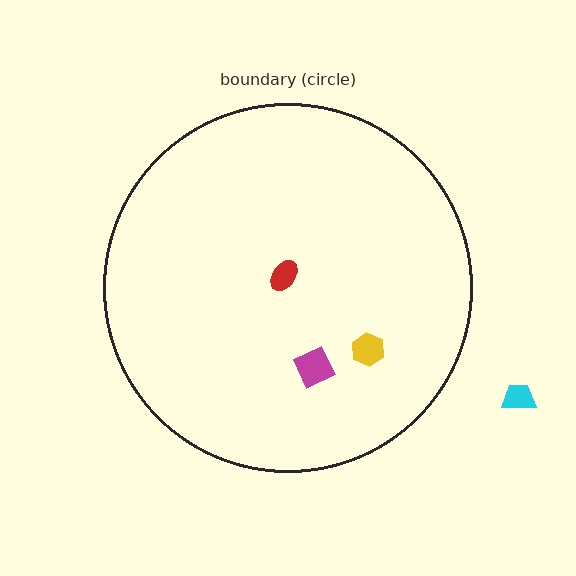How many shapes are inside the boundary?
3 inside, 1 outside.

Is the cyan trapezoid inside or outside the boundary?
Outside.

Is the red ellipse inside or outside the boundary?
Inside.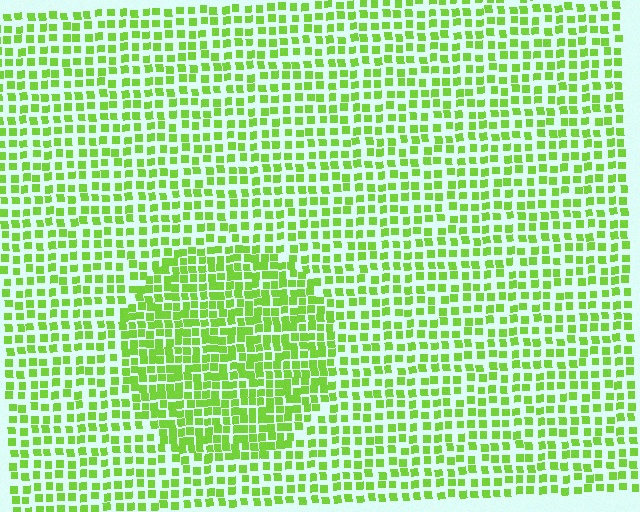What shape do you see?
I see a circle.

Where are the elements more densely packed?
The elements are more densely packed inside the circle boundary.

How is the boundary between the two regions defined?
The boundary is defined by a change in element density (approximately 1.6x ratio). All elements are the same color, size, and shape.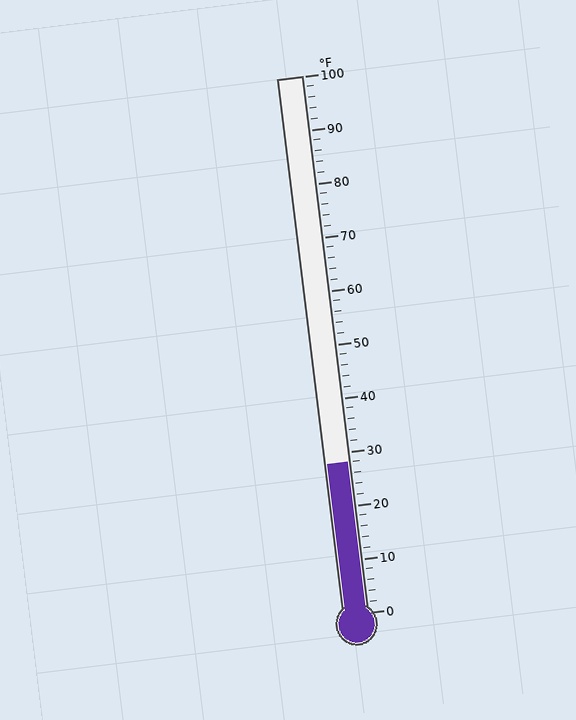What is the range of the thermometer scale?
The thermometer scale ranges from 0°F to 100°F.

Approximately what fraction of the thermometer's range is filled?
The thermometer is filled to approximately 30% of its range.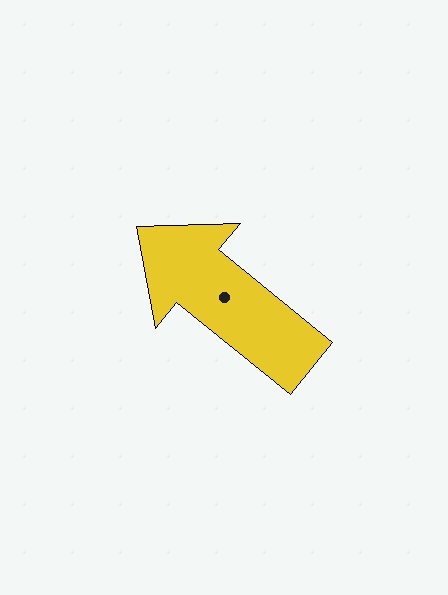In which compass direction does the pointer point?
Northwest.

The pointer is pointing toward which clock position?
Roughly 10 o'clock.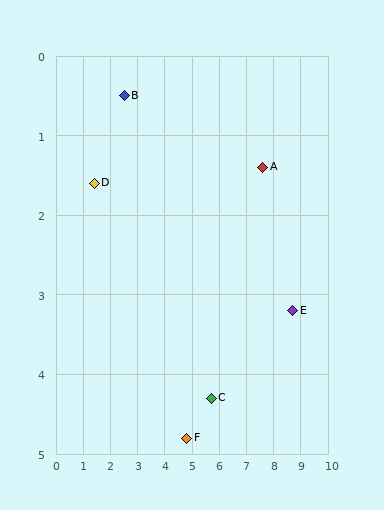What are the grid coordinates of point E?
Point E is at approximately (8.7, 3.2).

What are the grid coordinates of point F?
Point F is at approximately (4.8, 4.8).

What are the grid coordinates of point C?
Point C is at approximately (5.7, 4.3).